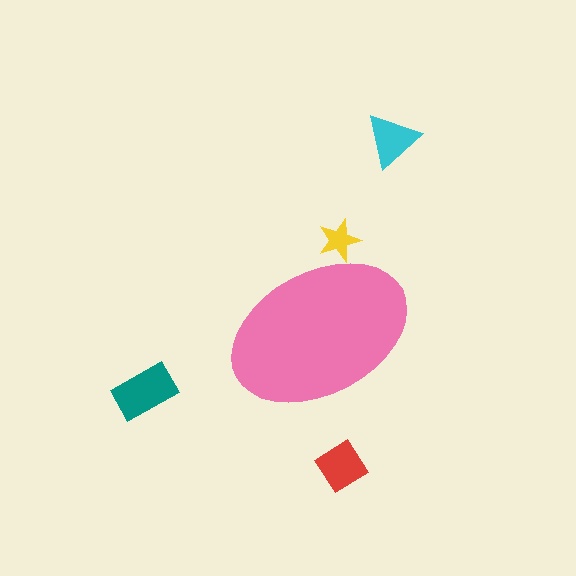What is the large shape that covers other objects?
A pink ellipse.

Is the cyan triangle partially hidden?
No, the cyan triangle is fully visible.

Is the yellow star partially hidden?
Yes, the yellow star is partially hidden behind the pink ellipse.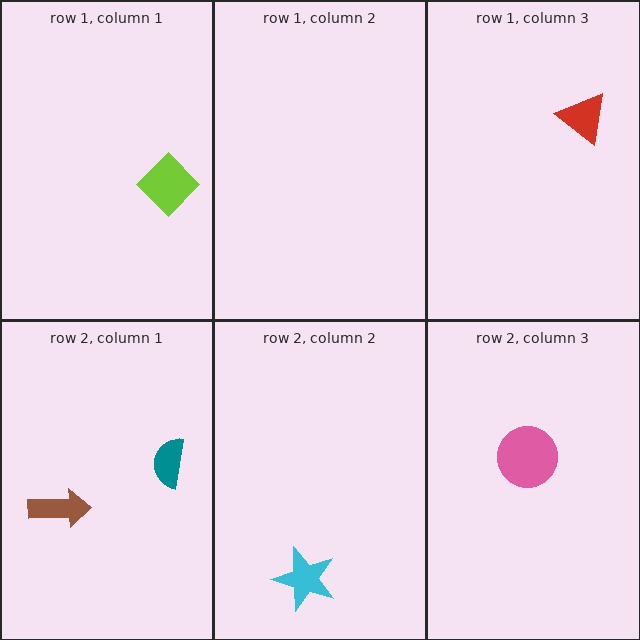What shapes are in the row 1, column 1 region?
The lime diamond.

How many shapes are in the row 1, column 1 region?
1.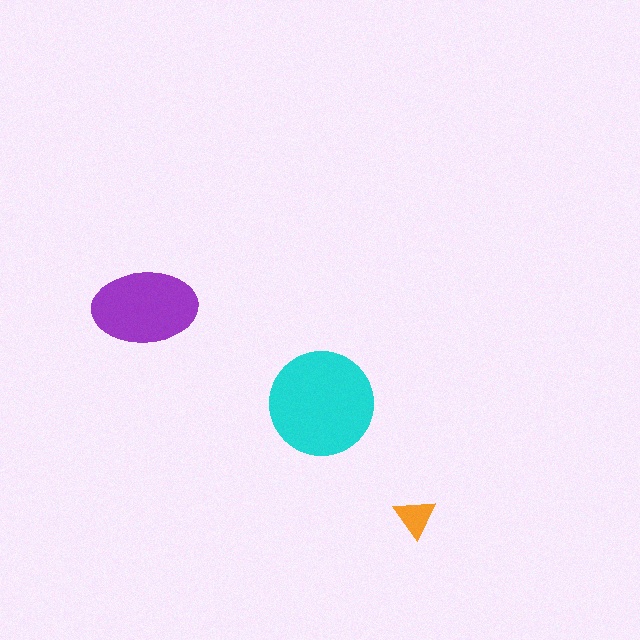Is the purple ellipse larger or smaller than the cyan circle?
Smaller.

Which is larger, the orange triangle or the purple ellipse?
The purple ellipse.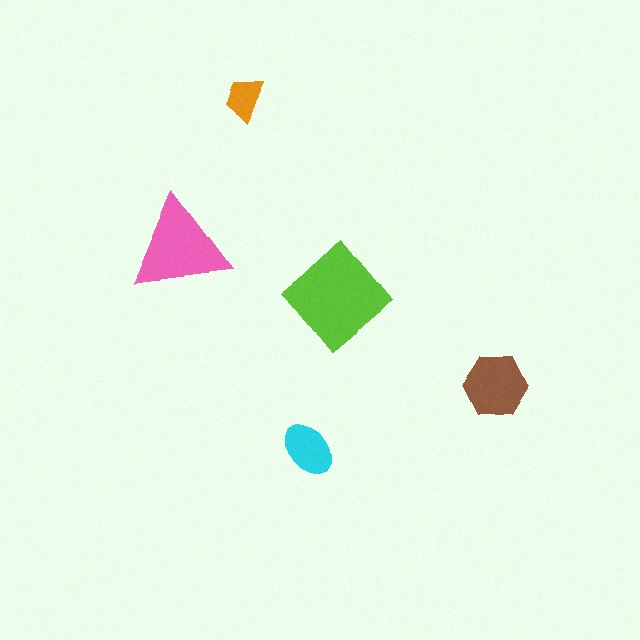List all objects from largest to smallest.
The lime diamond, the pink triangle, the brown hexagon, the cyan ellipse, the orange trapezoid.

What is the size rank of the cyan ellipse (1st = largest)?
4th.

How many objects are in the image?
There are 5 objects in the image.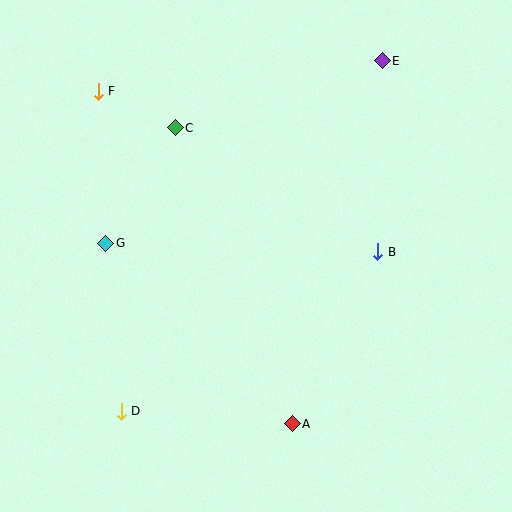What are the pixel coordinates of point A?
Point A is at (293, 424).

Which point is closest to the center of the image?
Point B at (378, 251) is closest to the center.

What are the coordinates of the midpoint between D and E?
The midpoint between D and E is at (252, 236).